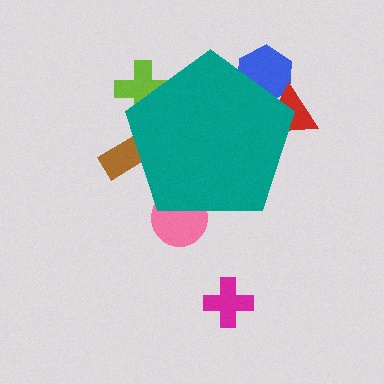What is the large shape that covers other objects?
A teal pentagon.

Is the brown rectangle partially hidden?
Yes, the brown rectangle is partially hidden behind the teal pentagon.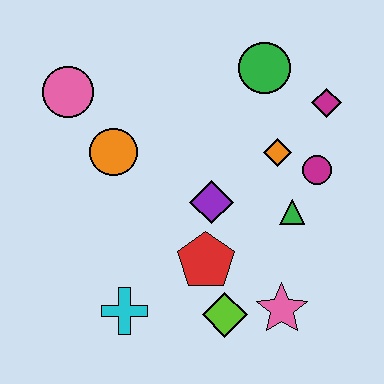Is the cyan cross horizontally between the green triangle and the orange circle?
Yes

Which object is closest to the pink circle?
The orange circle is closest to the pink circle.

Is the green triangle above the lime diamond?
Yes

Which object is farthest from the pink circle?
The pink star is farthest from the pink circle.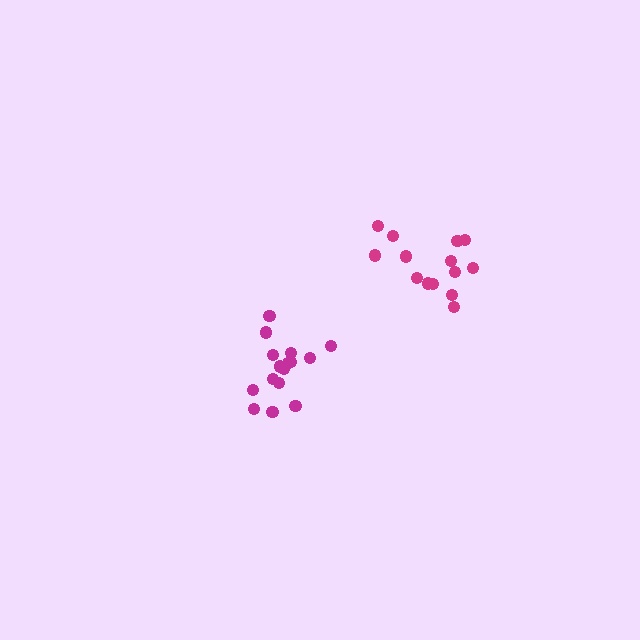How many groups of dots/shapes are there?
There are 2 groups.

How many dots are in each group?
Group 1: 14 dots, Group 2: 16 dots (30 total).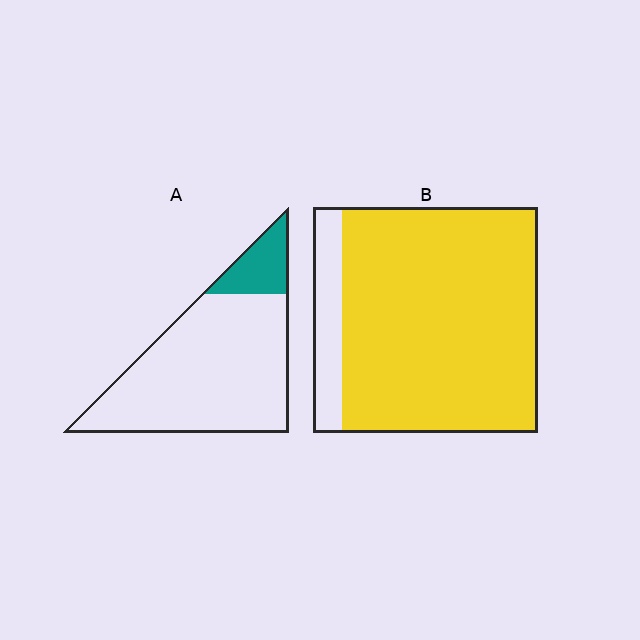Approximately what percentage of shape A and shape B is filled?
A is approximately 15% and B is approximately 85%.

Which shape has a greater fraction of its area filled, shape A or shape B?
Shape B.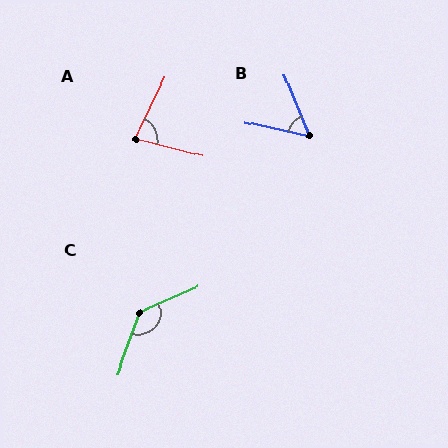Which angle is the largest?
C, at approximately 133 degrees.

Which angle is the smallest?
B, at approximately 56 degrees.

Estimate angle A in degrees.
Approximately 79 degrees.